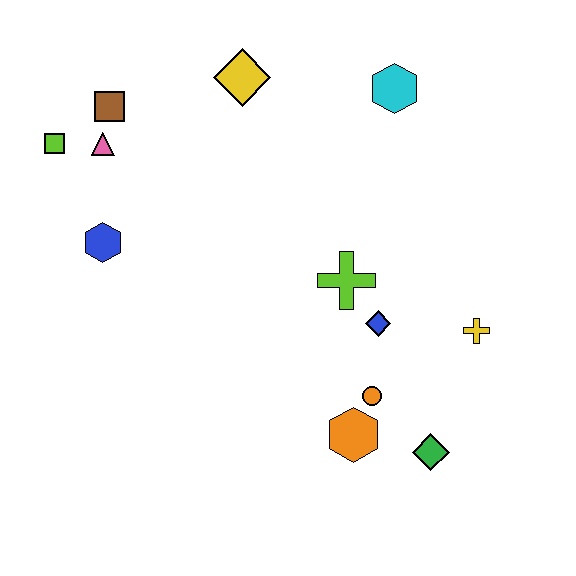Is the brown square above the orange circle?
Yes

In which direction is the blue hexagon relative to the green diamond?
The blue hexagon is to the left of the green diamond.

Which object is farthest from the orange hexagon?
The lime square is farthest from the orange hexagon.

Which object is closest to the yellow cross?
The blue diamond is closest to the yellow cross.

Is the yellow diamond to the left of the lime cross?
Yes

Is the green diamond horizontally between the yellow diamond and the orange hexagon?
No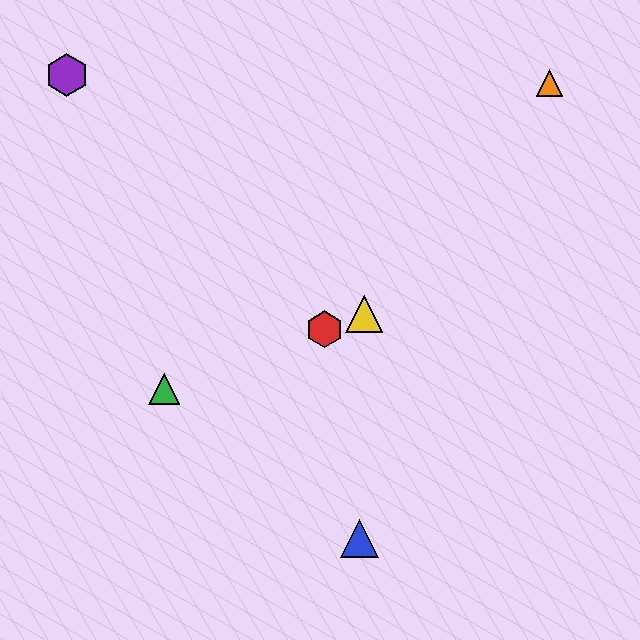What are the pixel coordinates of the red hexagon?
The red hexagon is at (324, 329).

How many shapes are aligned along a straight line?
3 shapes (the red hexagon, the green triangle, the yellow triangle) are aligned along a straight line.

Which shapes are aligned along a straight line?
The red hexagon, the green triangle, the yellow triangle are aligned along a straight line.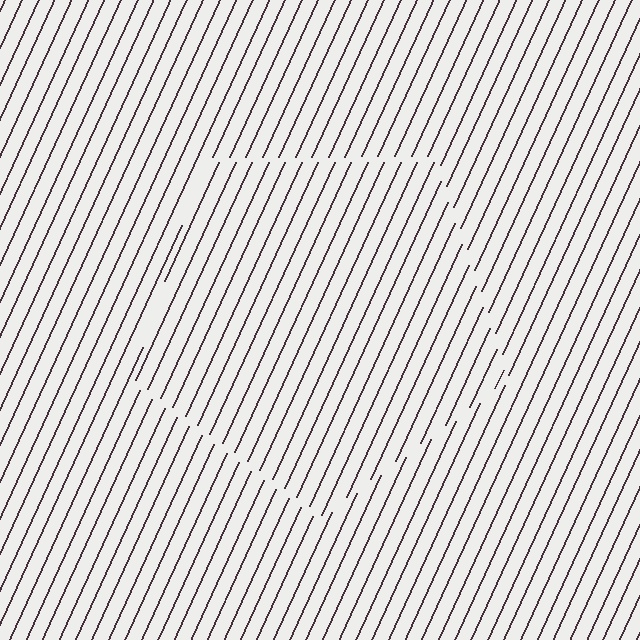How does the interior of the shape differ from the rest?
The interior of the shape contains the same grating, shifted by half a period — the contour is defined by the phase discontinuity where line-ends from the inner and outer gratings abut.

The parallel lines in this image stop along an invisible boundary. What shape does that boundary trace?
An illusory pentagon. The interior of the shape contains the same grating, shifted by half a period — the contour is defined by the phase discontinuity where line-ends from the inner and outer gratings abut.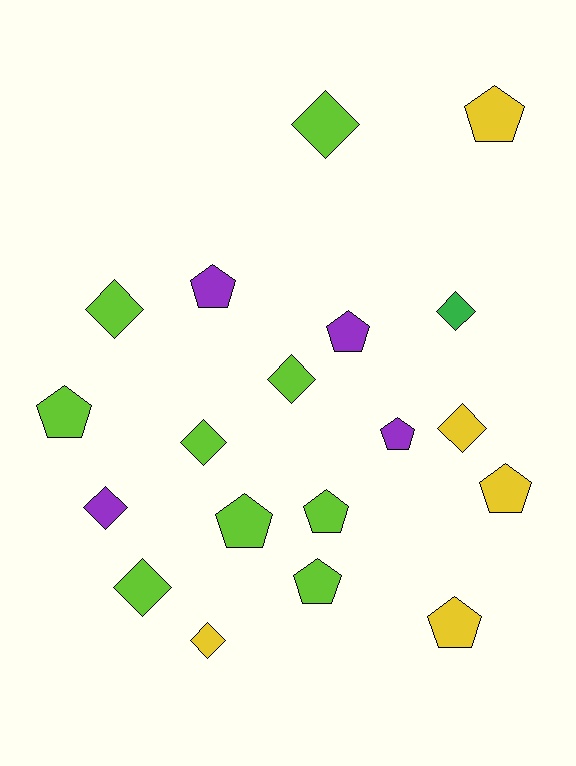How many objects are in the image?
There are 19 objects.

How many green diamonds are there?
There is 1 green diamond.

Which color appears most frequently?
Lime, with 9 objects.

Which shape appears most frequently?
Pentagon, with 10 objects.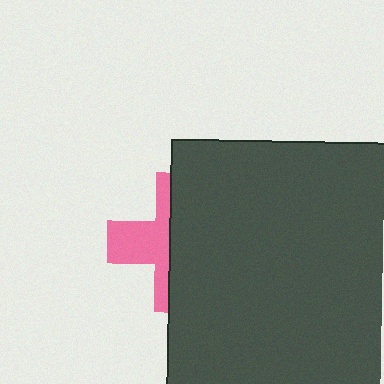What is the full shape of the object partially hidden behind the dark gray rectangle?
The partially hidden object is a pink cross.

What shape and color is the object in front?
The object in front is a dark gray rectangle.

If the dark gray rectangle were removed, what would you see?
You would see the complete pink cross.